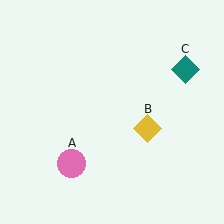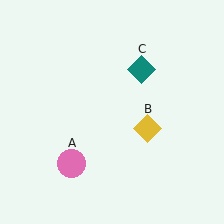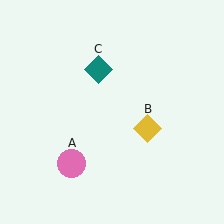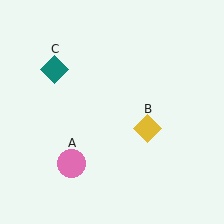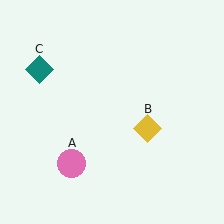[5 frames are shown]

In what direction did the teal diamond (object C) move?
The teal diamond (object C) moved left.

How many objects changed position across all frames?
1 object changed position: teal diamond (object C).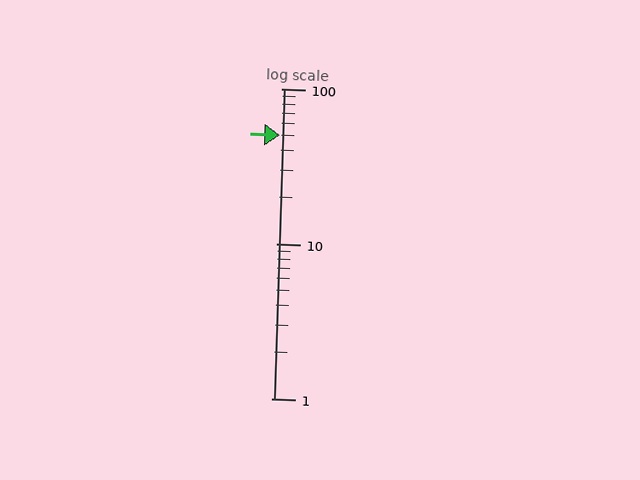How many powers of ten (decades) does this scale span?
The scale spans 2 decades, from 1 to 100.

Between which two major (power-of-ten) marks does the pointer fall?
The pointer is between 10 and 100.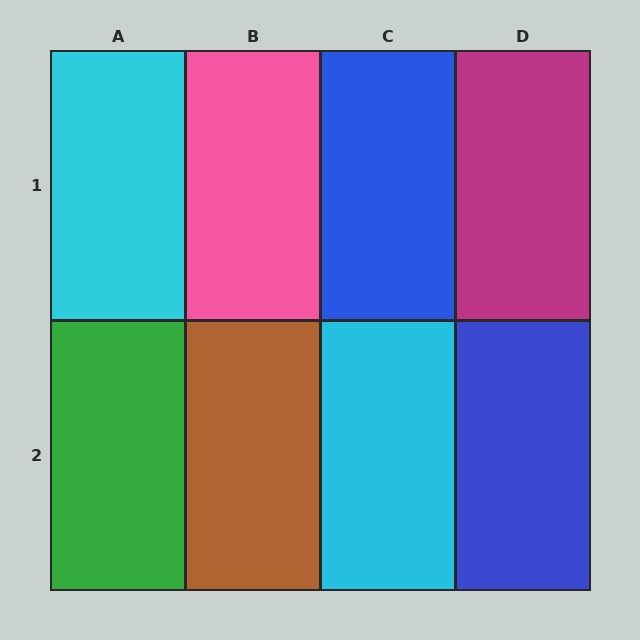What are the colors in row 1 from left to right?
Cyan, pink, blue, magenta.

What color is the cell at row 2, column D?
Blue.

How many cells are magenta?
1 cell is magenta.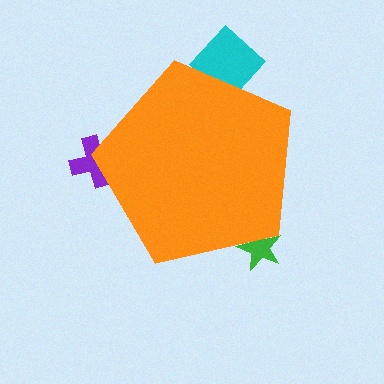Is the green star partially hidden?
Yes, the green star is partially hidden behind the orange pentagon.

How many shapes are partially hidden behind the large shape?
3 shapes are partially hidden.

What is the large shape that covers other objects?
An orange pentagon.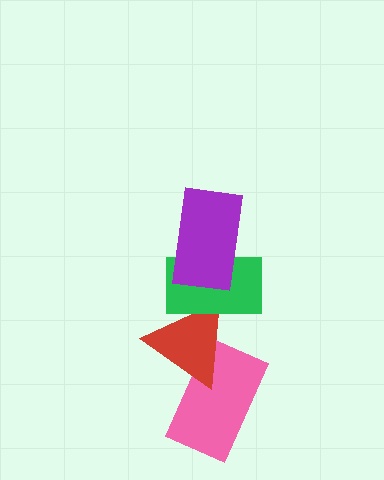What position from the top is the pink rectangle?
The pink rectangle is 4th from the top.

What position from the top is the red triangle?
The red triangle is 3rd from the top.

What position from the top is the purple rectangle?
The purple rectangle is 1st from the top.